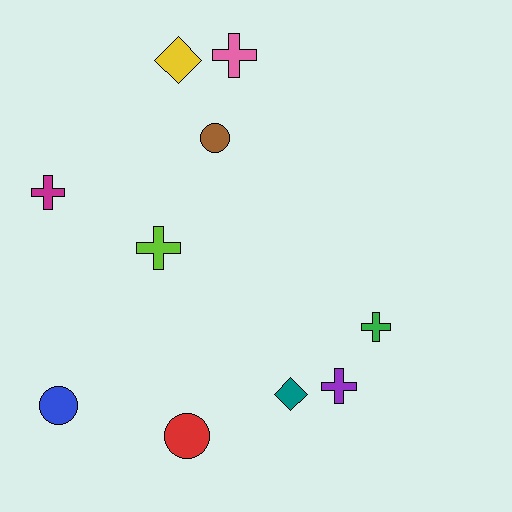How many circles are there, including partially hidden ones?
There are 3 circles.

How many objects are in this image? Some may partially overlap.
There are 10 objects.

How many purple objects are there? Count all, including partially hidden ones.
There is 1 purple object.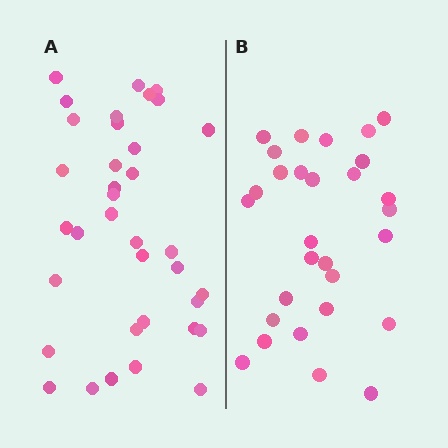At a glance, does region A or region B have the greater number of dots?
Region A (the left region) has more dots.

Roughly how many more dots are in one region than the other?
Region A has roughly 8 or so more dots than region B.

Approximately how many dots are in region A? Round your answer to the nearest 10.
About 40 dots. (The exact count is 36, which rounds to 40.)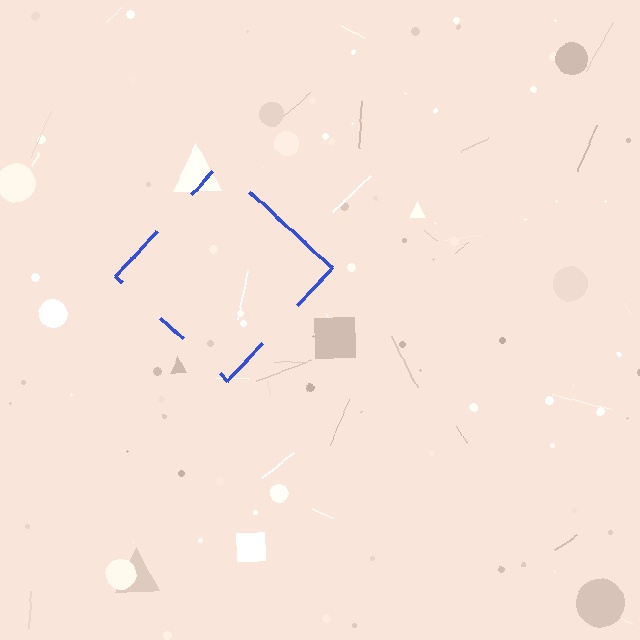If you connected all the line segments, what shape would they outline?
They would outline a diamond.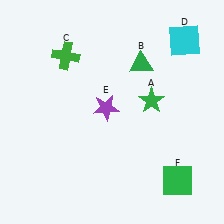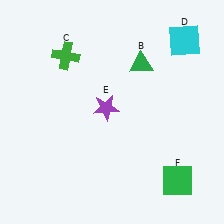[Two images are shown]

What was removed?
The green star (A) was removed in Image 2.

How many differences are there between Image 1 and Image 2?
There is 1 difference between the two images.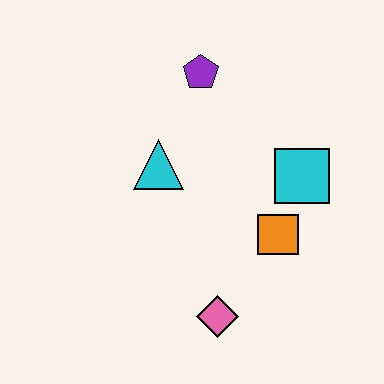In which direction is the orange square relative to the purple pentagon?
The orange square is below the purple pentagon.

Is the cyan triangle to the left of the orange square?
Yes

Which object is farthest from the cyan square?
The pink diamond is farthest from the cyan square.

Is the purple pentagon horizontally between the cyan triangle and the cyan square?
Yes